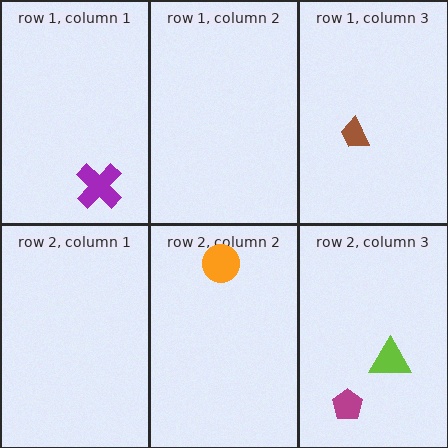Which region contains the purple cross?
The row 1, column 1 region.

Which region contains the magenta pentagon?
The row 2, column 3 region.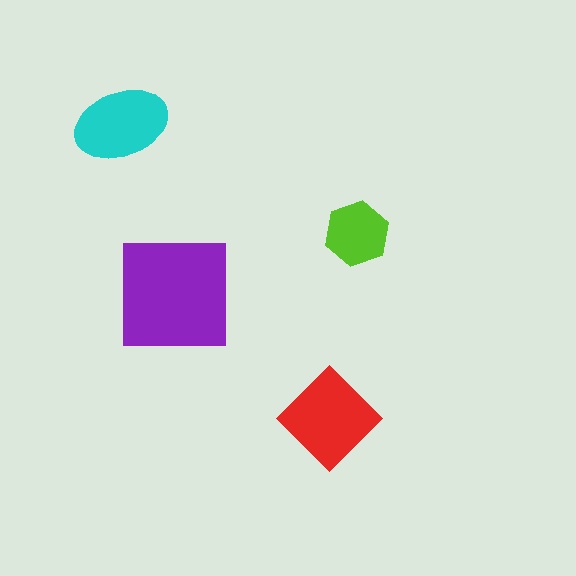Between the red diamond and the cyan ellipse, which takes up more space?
The red diamond.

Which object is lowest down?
The red diamond is bottommost.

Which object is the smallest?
The lime hexagon.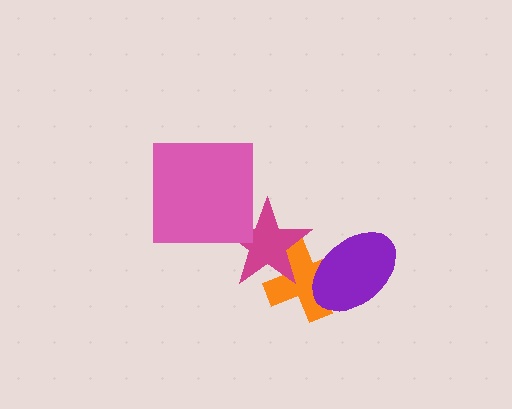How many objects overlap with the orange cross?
2 objects overlap with the orange cross.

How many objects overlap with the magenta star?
2 objects overlap with the magenta star.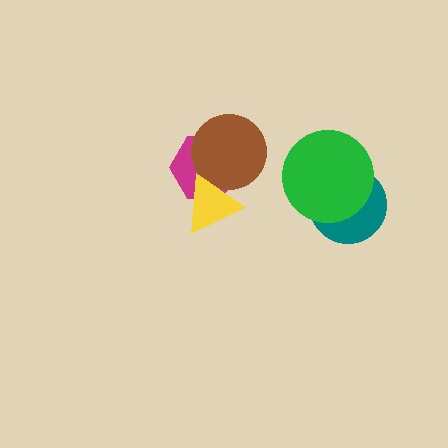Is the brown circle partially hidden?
Yes, it is partially covered by another shape.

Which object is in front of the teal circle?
The green circle is in front of the teal circle.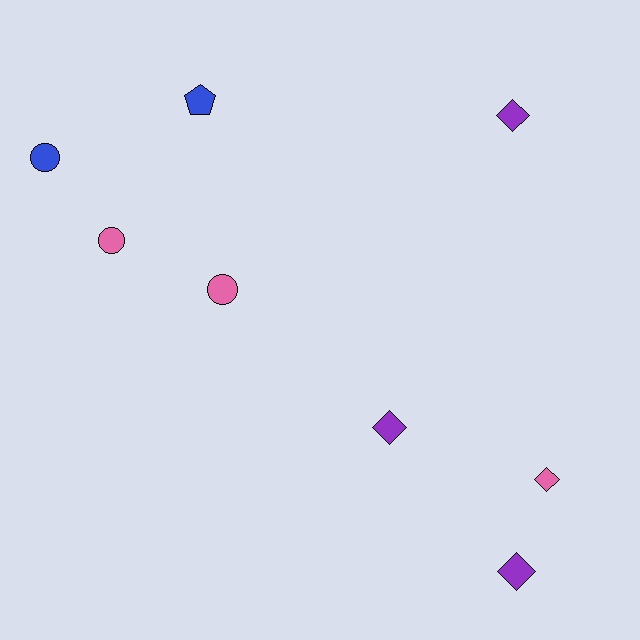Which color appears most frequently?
Purple, with 3 objects.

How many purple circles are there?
There are no purple circles.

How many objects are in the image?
There are 8 objects.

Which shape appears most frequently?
Diamond, with 4 objects.